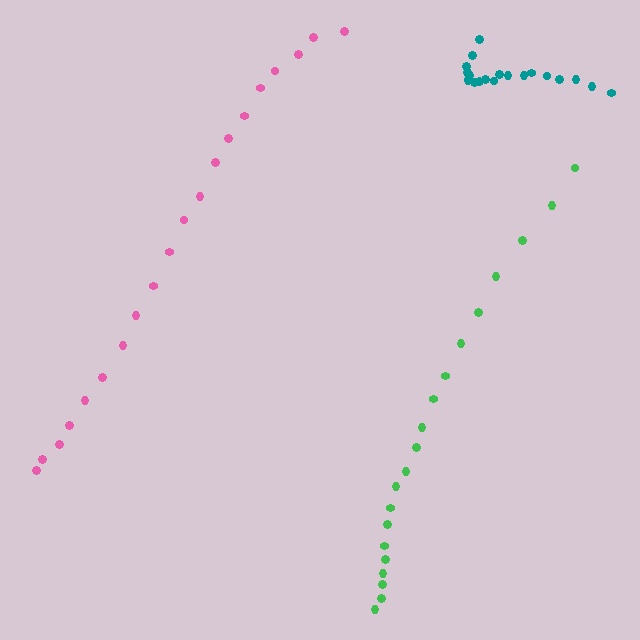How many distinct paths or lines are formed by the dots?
There are 3 distinct paths.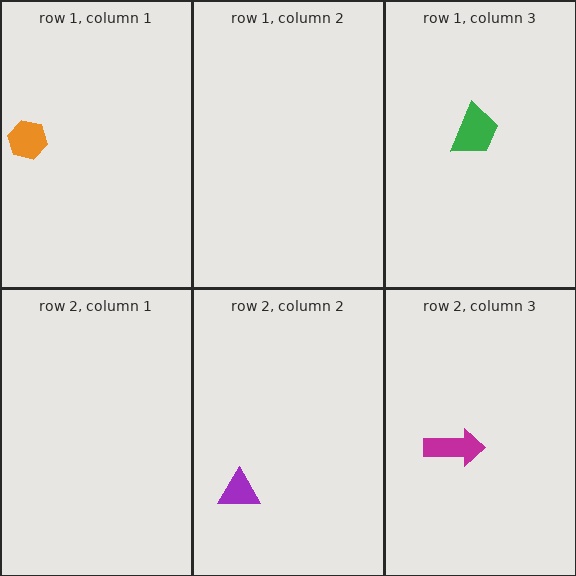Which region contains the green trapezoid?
The row 1, column 3 region.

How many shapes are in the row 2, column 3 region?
1.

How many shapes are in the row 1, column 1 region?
1.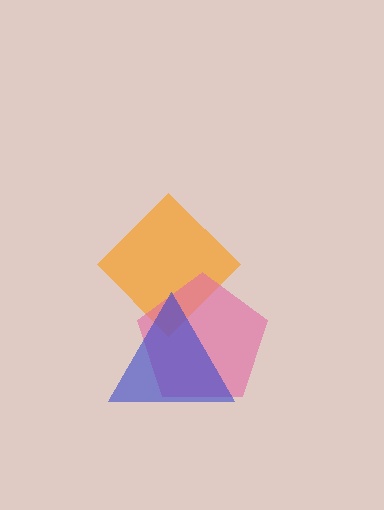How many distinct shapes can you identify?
There are 3 distinct shapes: an orange diamond, a pink pentagon, a blue triangle.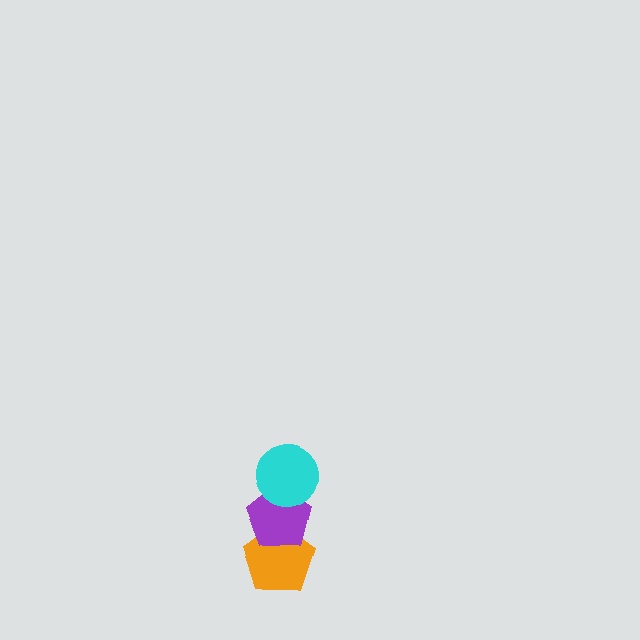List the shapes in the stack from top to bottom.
From top to bottom: the cyan circle, the purple pentagon, the orange pentagon.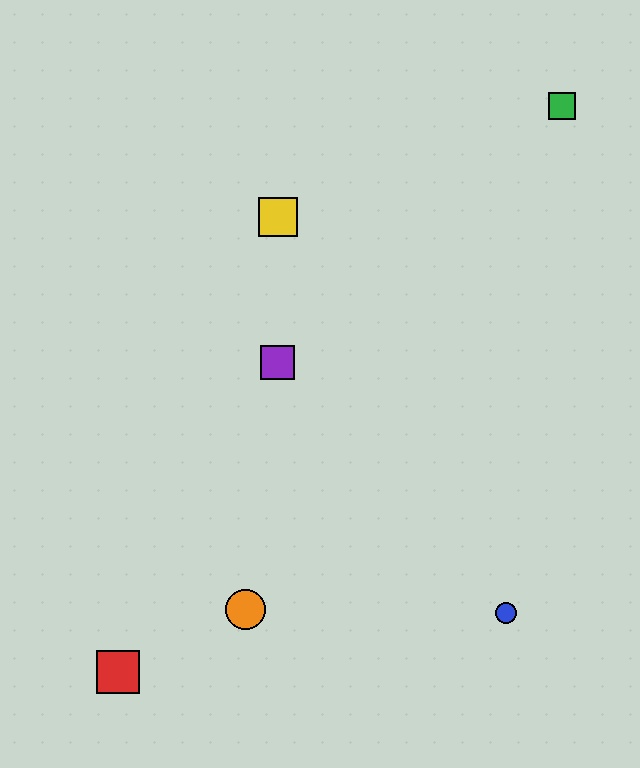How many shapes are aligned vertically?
2 shapes (the yellow square, the purple square) are aligned vertically.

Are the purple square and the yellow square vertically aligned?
Yes, both are at x≈278.